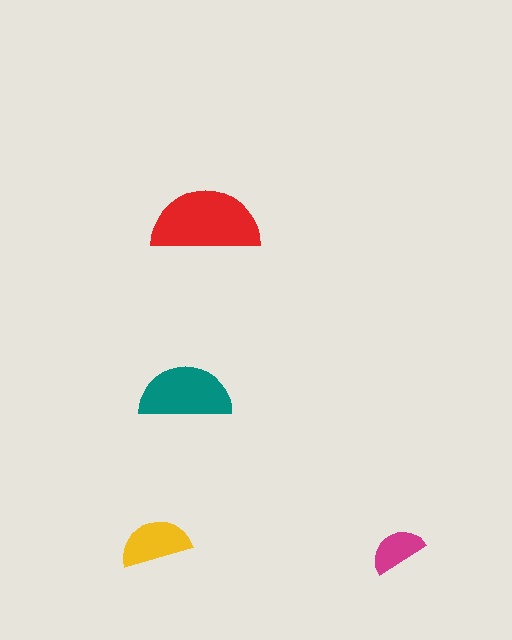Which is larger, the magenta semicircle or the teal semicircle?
The teal one.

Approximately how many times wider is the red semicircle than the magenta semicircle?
About 2 times wider.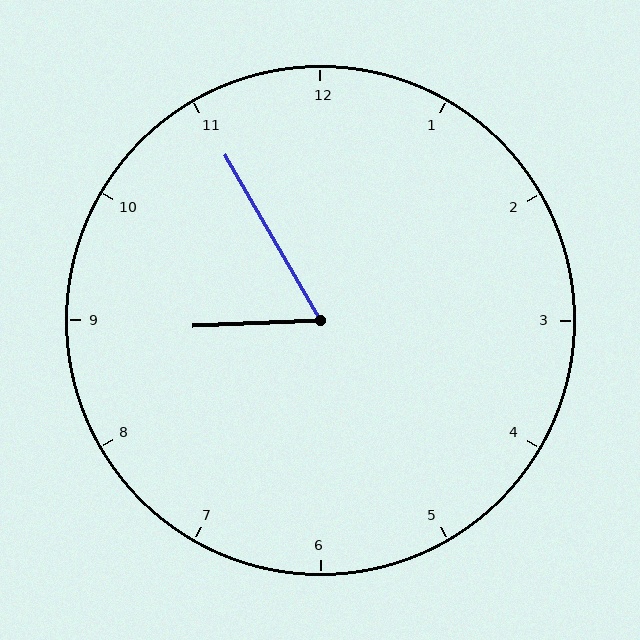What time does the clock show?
8:55.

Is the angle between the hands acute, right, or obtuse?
It is acute.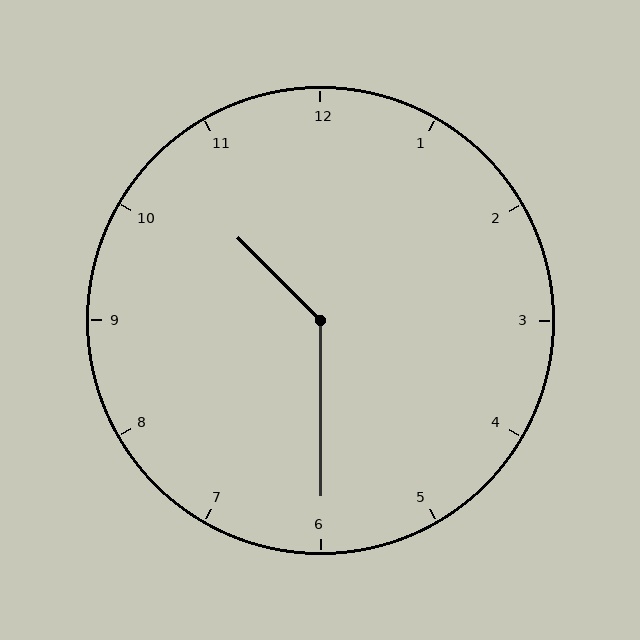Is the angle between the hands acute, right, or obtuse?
It is obtuse.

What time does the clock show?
10:30.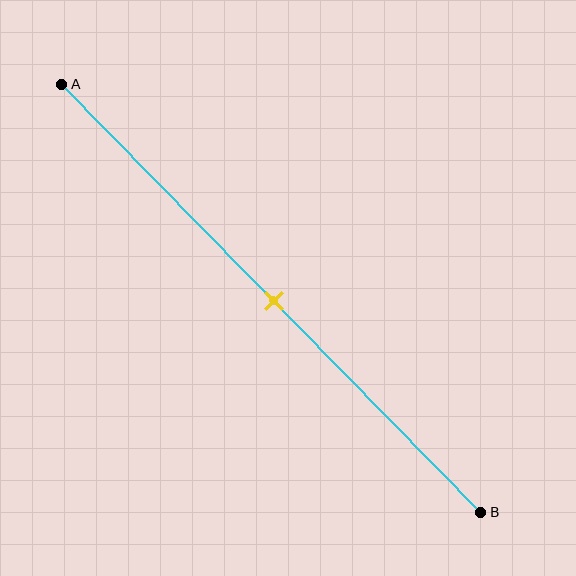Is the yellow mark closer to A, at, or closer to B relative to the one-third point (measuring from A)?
The yellow mark is closer to point B than the one-third point of segment AB.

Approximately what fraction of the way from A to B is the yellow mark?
The yellow mark is approximately 50% of the way from A to B.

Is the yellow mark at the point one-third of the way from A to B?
No, the mark is at about 50% from A, not at the 33% one-third point.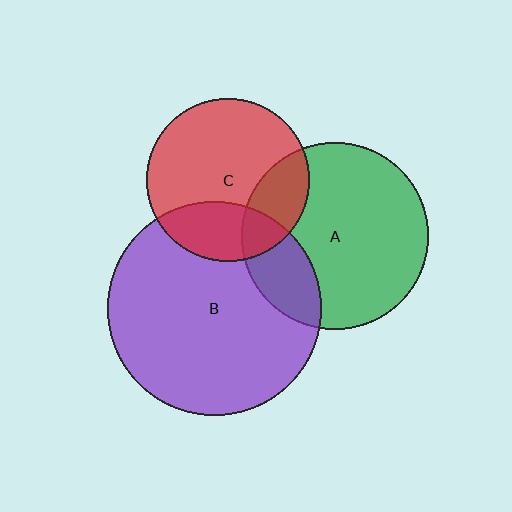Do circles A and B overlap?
Yes.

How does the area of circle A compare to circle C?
Approximately 1.3 times.